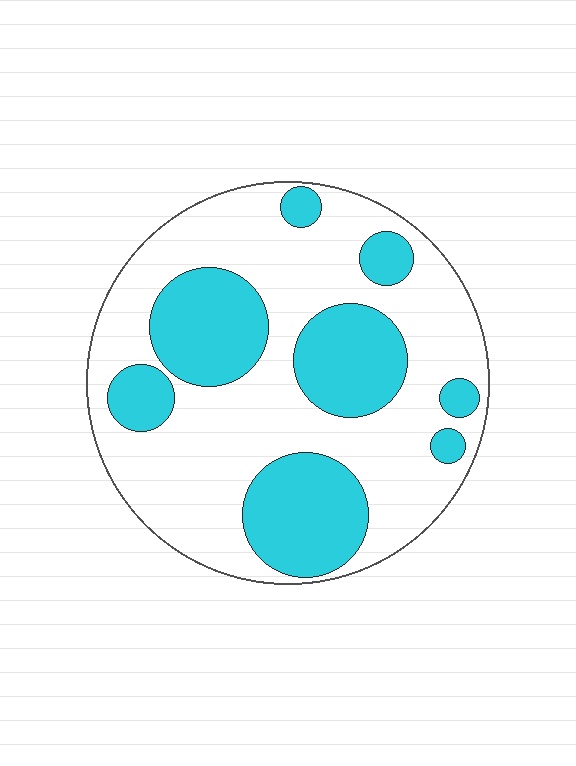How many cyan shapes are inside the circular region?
8.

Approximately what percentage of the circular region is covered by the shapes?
Approximately 35%.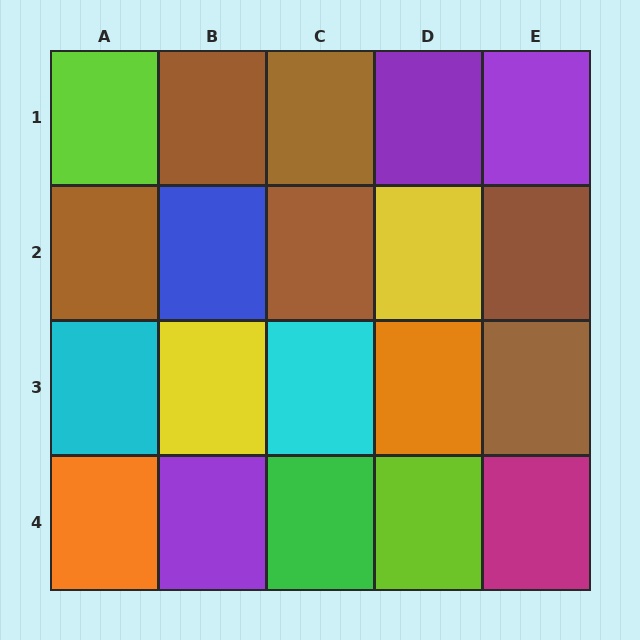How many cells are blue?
1 cell is blue.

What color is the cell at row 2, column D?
Yellow.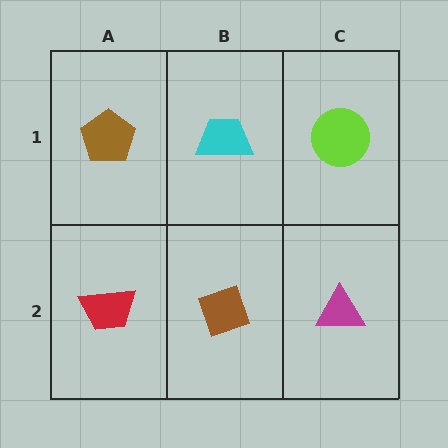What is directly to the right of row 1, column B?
A lime circle.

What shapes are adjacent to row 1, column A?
A red trapezoid (row 2, column A), a cyan trapezoid (row 1, column B).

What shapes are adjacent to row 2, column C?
A lime circle (row 1, column C), a brown diamond (row 2, column B).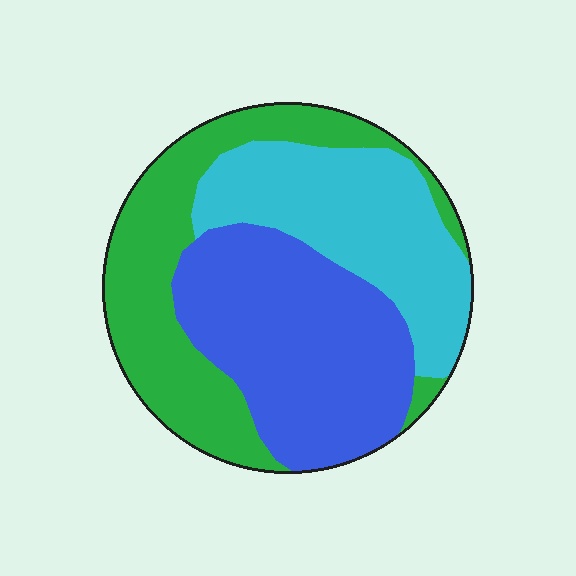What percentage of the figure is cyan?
Cyan covers 29% of the figure.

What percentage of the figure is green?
Green covers 33% of the figure.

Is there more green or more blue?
Blue.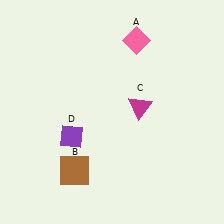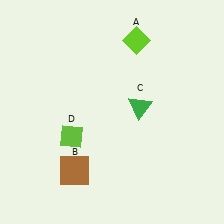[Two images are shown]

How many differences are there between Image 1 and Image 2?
There are 3 differences between the two images.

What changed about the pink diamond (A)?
In Image 1, A is pink. In Image 2, it changed to lime.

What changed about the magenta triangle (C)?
In Image 1, C is magenta. In Image 2, it changed to green.